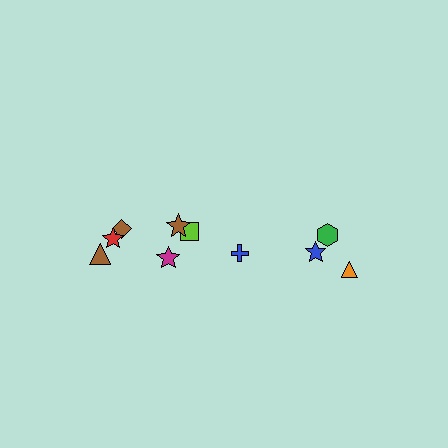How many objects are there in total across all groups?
There are 10 objects.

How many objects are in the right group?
There are 4 objects.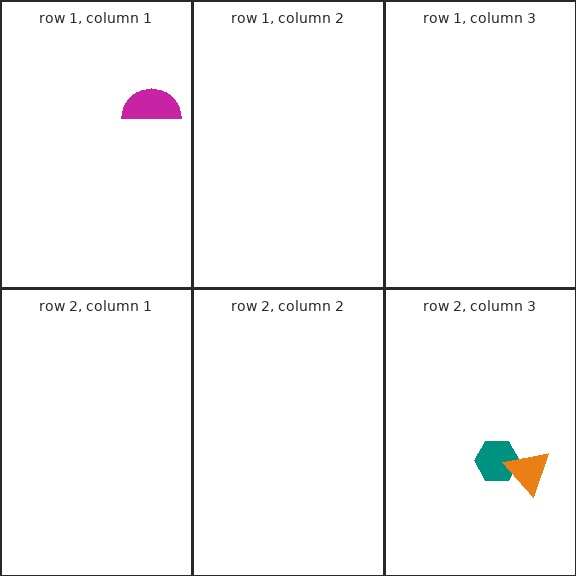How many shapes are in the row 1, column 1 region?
1.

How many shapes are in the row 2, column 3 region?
2.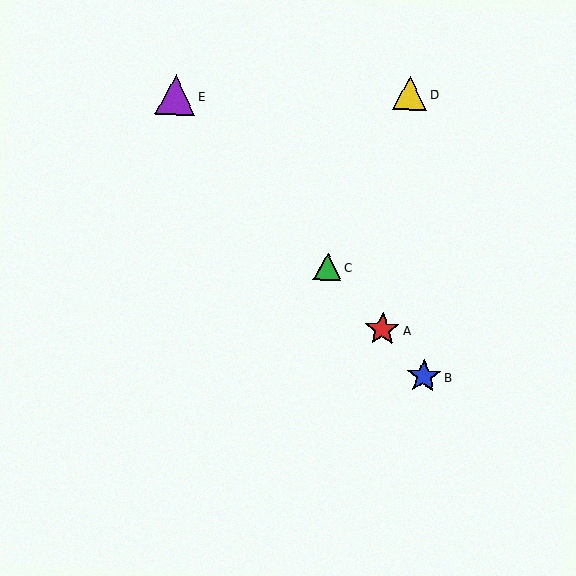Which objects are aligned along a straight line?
Objects A, B, C, E are aligned along a straight line.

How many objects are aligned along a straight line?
4 objects (A, B, C, E) are aligned along a straight line.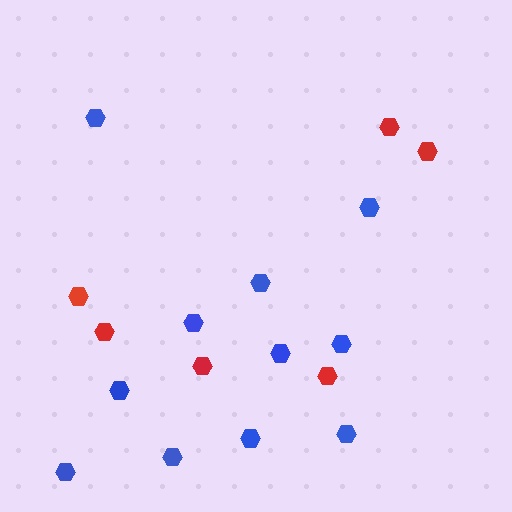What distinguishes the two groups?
There are 2 groups: one group of red hexagons (6) and one group of blue hexagons (11).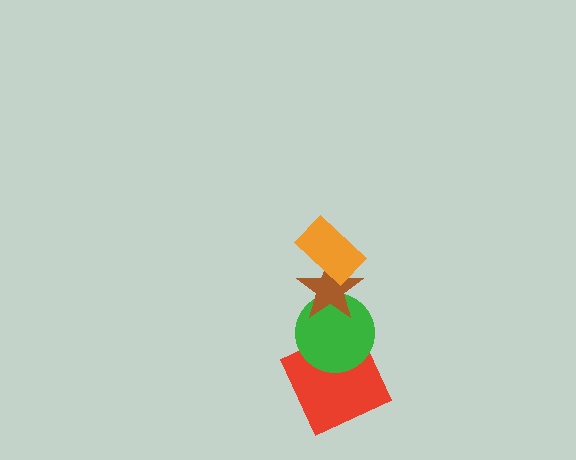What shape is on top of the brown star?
The orange rectangle is on top of the brown star.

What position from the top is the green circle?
The green circle is 3rd from the top.